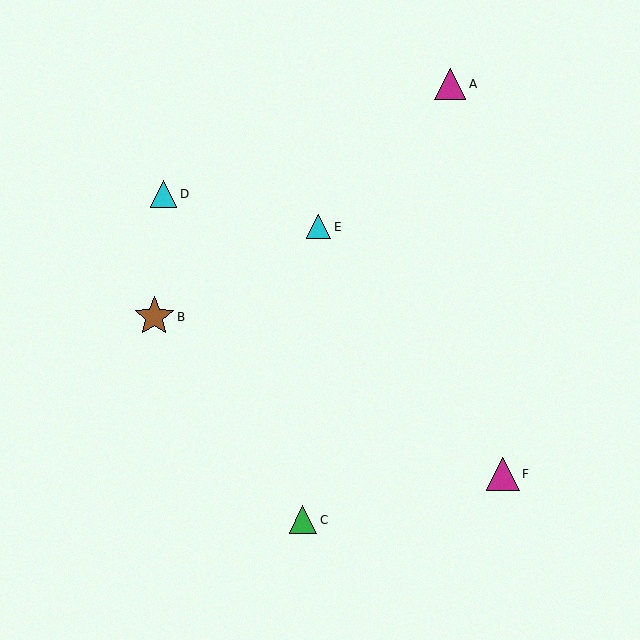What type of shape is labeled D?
Shape D is a cyan triangle.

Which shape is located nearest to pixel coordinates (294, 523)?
The green triangle (labeled C) at (303, 520) is nearest to that location.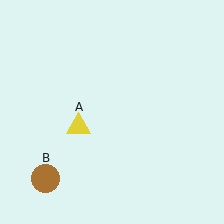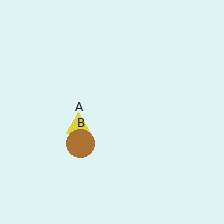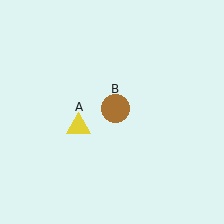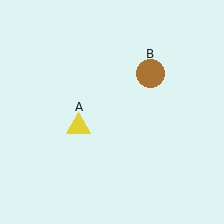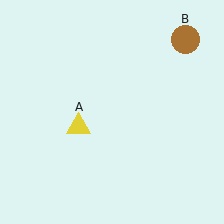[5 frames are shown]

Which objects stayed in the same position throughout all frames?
Yellow triangle (object A) remained stationary.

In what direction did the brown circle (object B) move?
The brown circle (object B) moved up and to the right.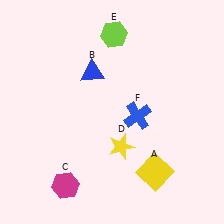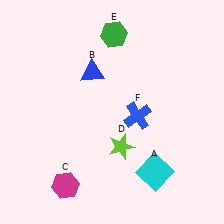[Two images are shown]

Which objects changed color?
A changed from yellow to cyan. D changed from yellow to lime. E changed from lime to green.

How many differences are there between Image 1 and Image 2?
There are 3 differences between the two images.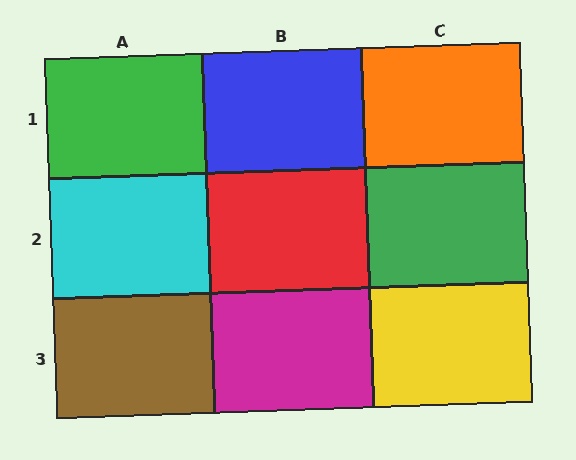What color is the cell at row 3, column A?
Brown.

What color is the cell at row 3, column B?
Magenta.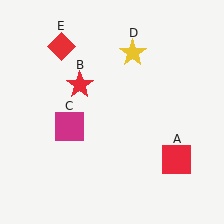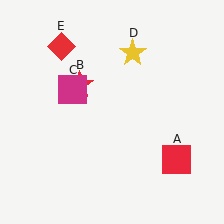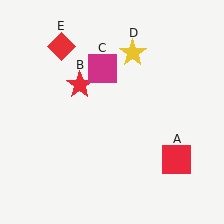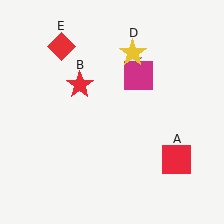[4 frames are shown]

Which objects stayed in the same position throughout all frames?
Red square (object A) and red star (object B) and yellow star (object D) and red diamond (object E) remained stationary.